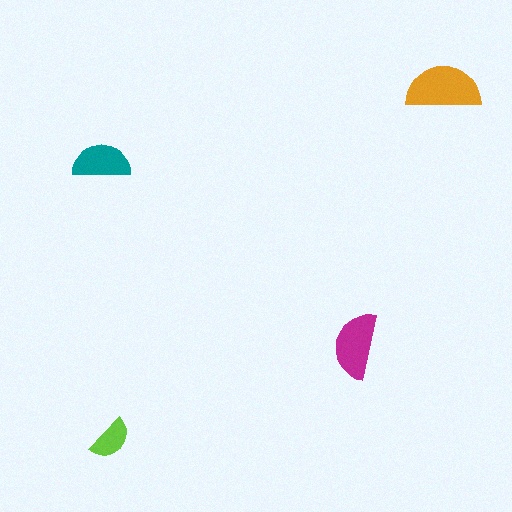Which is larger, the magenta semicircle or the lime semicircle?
The magenta one.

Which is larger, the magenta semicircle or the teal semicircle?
The magenta one.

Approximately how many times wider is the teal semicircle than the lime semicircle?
About 1.5 times wider.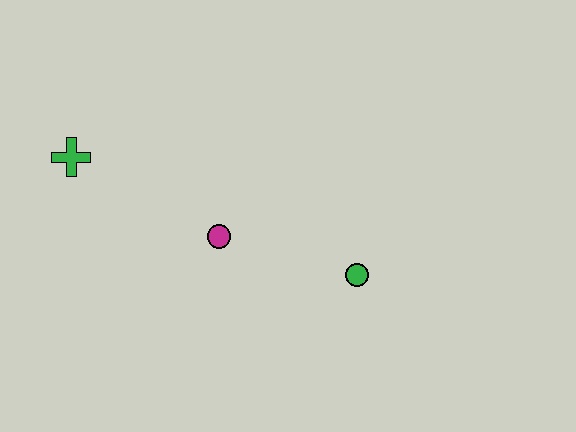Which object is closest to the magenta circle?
The green circle is closest to the magenta circle.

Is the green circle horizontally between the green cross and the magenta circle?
No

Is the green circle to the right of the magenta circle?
Yes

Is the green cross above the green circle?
Yes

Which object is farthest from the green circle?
The green cross is farthest from the green circle.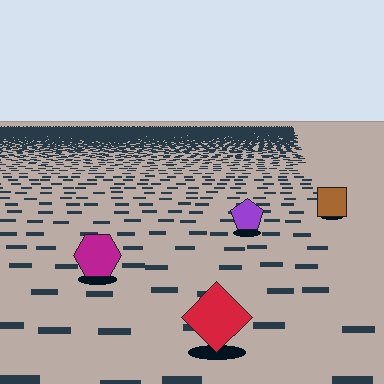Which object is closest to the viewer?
The red diamond is closest. The texture marks near it are larger and more spread out.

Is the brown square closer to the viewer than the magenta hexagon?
No. The magenta hexagon is closer — you can tell from the texture gradient: the ground texture is coarser near it.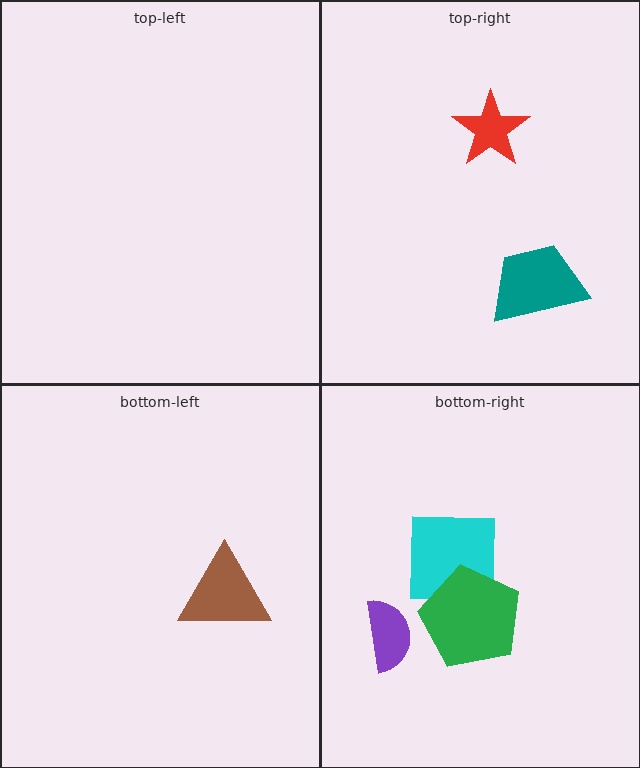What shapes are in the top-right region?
The teal trapezoid, the red star.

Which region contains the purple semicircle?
The bottom-right region.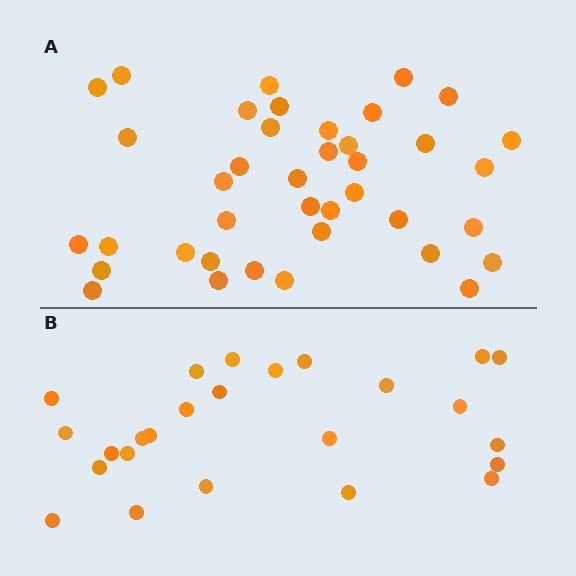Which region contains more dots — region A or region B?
Region A (the top region) has more dots.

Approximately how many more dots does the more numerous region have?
Region A has approximately 15 more dots than region B.